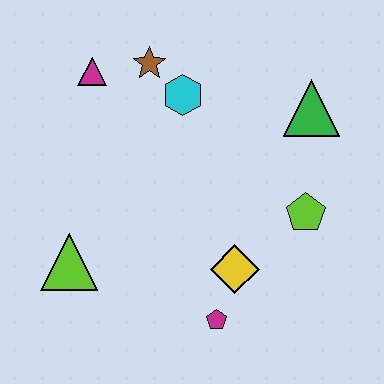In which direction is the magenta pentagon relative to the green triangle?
The magenta pentagon is below the green triangle.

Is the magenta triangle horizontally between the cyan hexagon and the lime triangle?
Yes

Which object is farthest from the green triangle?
The lime triangle is farthest from the green triangle.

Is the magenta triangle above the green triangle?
Yes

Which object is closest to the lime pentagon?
The yellow diamond is closest to the lime pentagon.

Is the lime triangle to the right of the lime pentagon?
No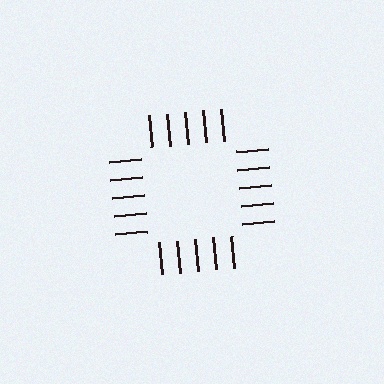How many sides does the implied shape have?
4 sides — the line-ends trace a square.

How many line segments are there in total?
20 — 5 along each of the 4 edges.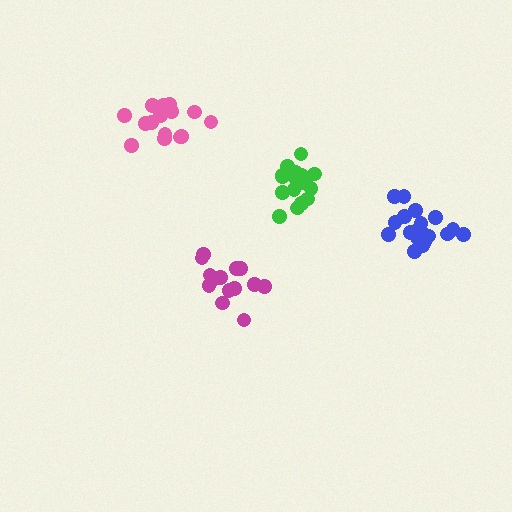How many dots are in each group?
Group 1: 18 dots, Group 2: 15 dots, Group 3: 21 dots, Group 4: 16 dots (70 total).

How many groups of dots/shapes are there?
There are 4 groups.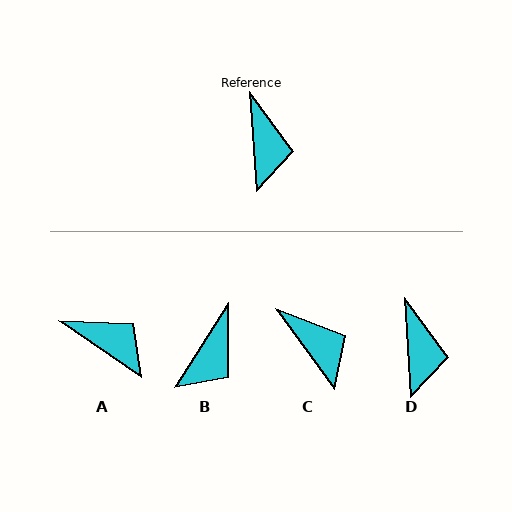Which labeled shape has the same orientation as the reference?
D.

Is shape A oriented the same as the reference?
No, it is off by about 52 degrees.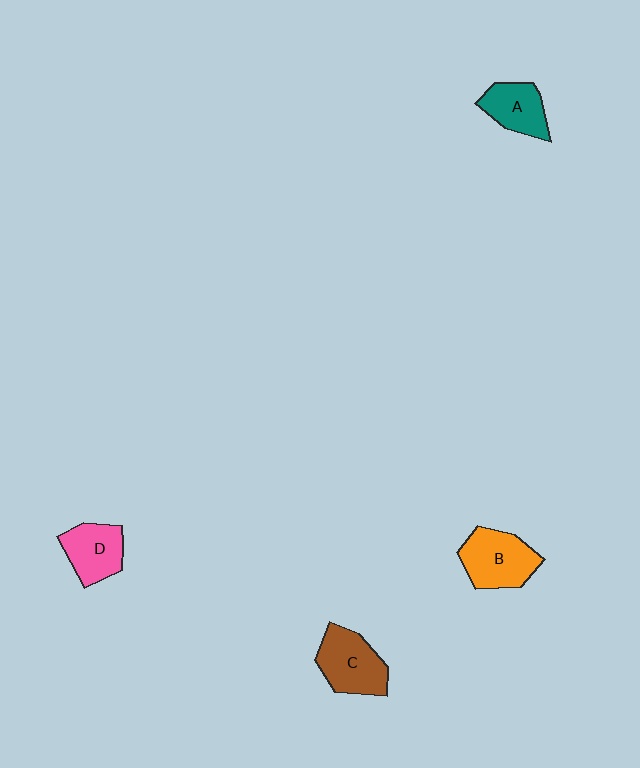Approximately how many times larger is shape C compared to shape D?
Approximately 1.2 times.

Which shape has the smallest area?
Shape A (teal).